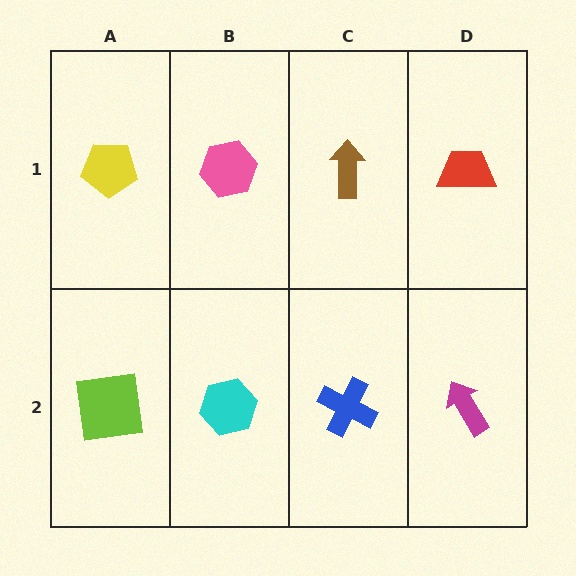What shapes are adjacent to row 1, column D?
A magenta arrow (row 2, column D), a brown arrow (row 1, column C).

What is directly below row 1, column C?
A blue cross.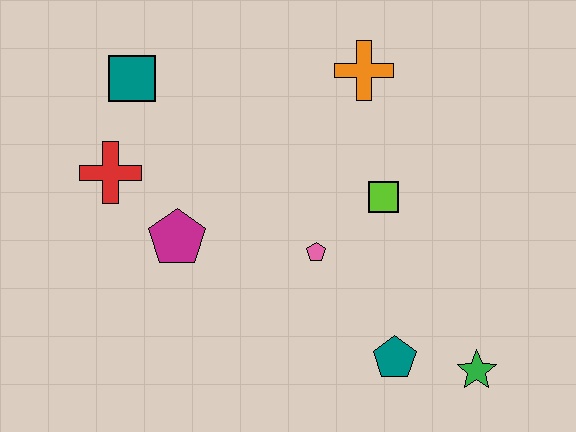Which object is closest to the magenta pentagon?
The red cross is closest to the magenta pentagon.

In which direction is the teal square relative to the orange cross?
The teal square is to the left of the orange cross.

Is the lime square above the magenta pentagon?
Yes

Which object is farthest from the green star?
The teal square is farthest from the green star.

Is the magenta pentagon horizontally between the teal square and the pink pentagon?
Yes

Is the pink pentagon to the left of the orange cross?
Yes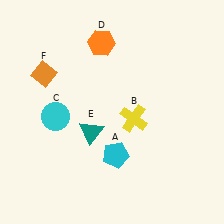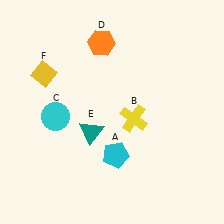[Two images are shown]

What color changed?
The diamond (F) changed from orange in Image 1 to yellow in Image 2.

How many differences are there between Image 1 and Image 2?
There is 1 difference between the two images.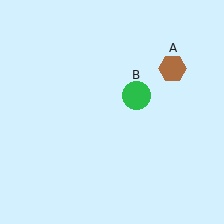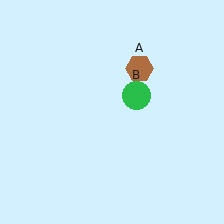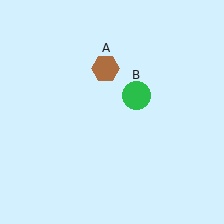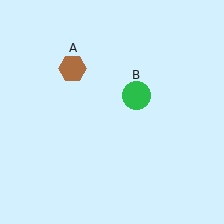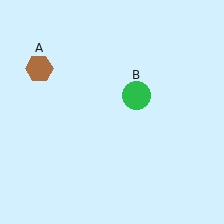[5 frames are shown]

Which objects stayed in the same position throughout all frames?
Green circle (object B) remained stationary.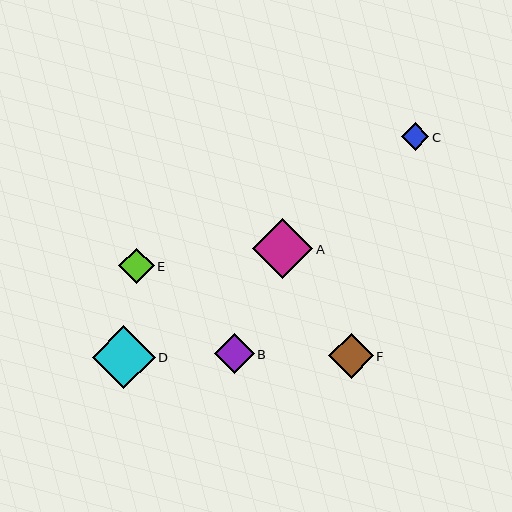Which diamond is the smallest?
Diamond C is the smallest with a size of approximately 28 pixels.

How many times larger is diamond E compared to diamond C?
Diamond E is approximately 1.3 times the size of diamond C.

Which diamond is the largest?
Diamond D is the largest with a size of approximately 63 pixels.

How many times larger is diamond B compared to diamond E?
Diamond B is approximately 1.1 times the size of diamond E.